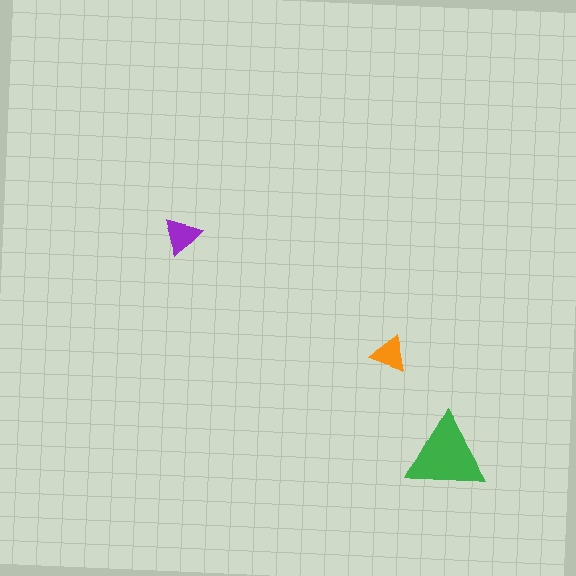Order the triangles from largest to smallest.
the green one, the purple one, the orange one.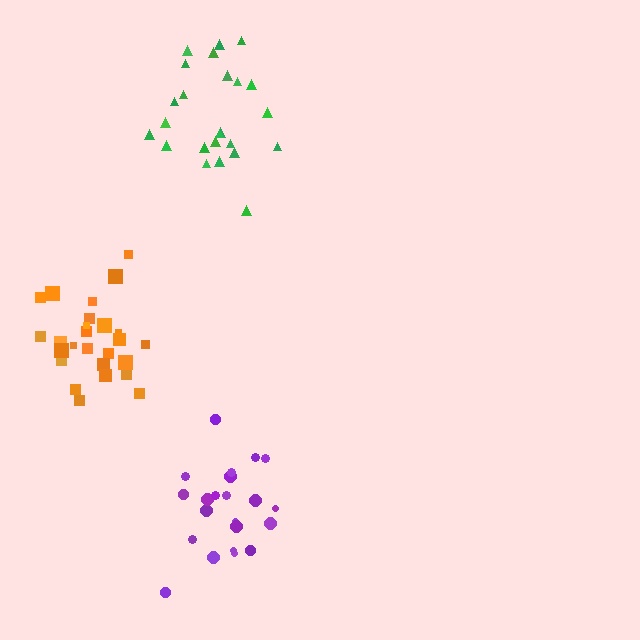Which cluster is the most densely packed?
Orange.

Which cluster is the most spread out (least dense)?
Green.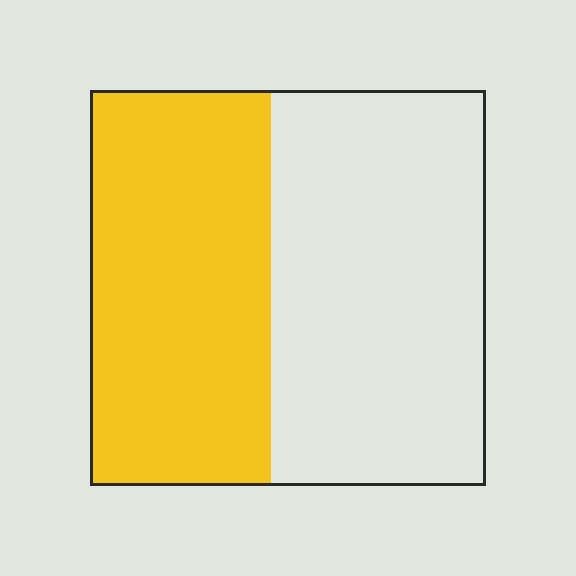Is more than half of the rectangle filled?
No.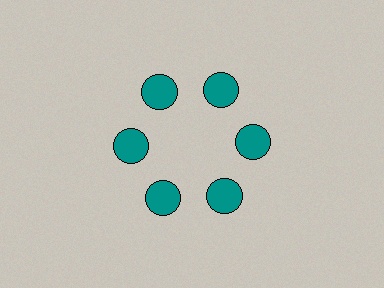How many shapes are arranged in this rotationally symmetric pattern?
There are 6 shapes, arranged in 6 groups of 1.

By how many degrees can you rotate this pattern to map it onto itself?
The pattern maps onto itself every 60 degrees of rotation.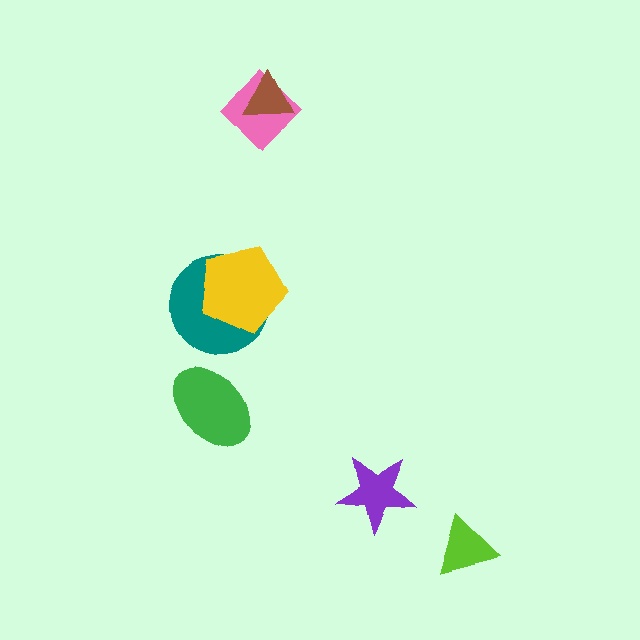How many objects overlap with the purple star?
0 objects overlap with the purple star.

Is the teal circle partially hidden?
Yes, it is partially covered by another shape.